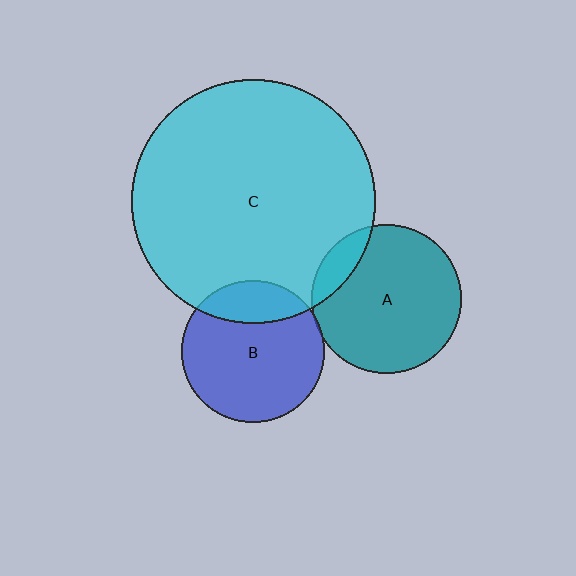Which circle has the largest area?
Circle C (cyan).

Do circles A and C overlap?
Yes.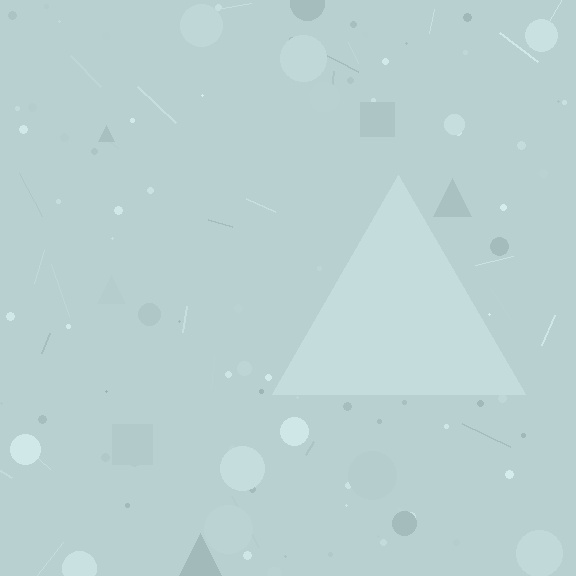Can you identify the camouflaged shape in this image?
The camouflaged shape is a triangle.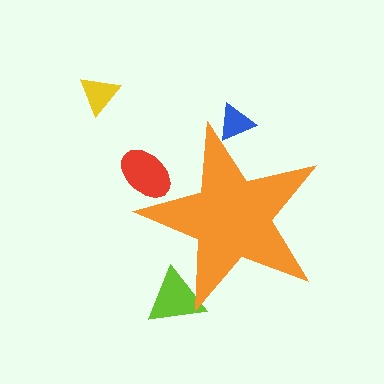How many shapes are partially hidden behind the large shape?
3 shapes are partially hidden.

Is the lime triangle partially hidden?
Yes, the lime triangle is partially hidden behind the orange star.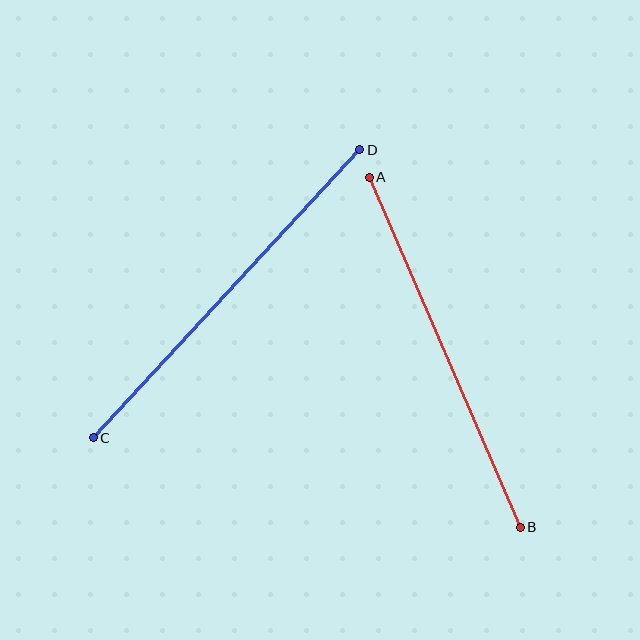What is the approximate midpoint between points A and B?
The midpoint is at approximately (445, 352) pixels.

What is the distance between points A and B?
The distance is approximately 381 pixels.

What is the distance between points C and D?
The distance is approximately 392 pixels.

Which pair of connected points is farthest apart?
Points C and D are farthest apart.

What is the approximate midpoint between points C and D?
The midpoint is at approximately (226, 294) pixels.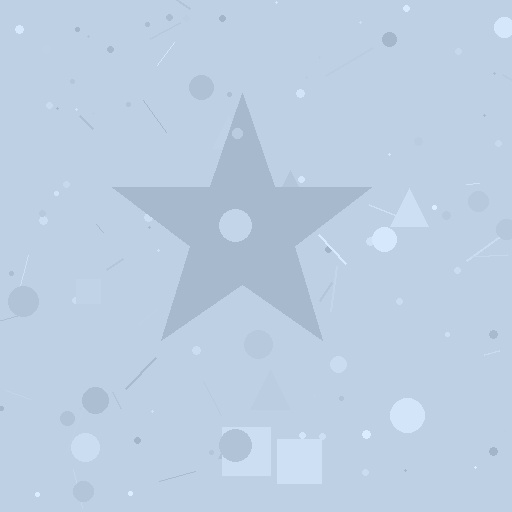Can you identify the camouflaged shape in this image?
The camouflaged shape is a star.